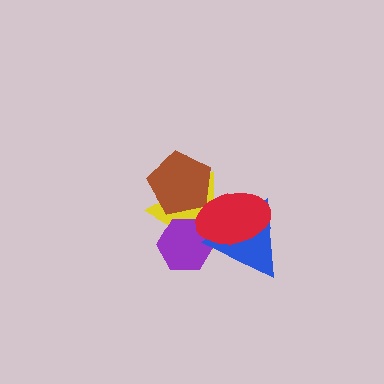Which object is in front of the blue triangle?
The red ellipse is in front of the blue triangle.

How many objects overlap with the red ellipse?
4 objects overlap with the red ellipse.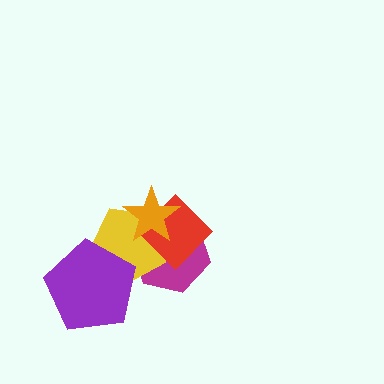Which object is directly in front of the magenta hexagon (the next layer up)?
The yellow pentagon is directly in front of the magenta hexagon.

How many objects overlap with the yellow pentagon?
4 objects overlap with the yellow pentagon.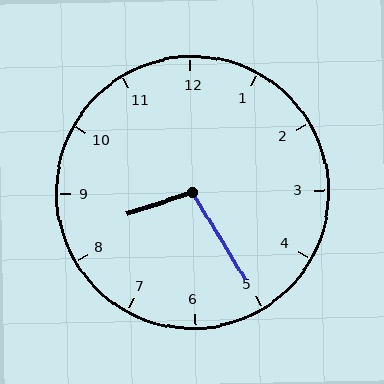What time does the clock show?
8:25.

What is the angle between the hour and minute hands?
Approximately 102 degrees.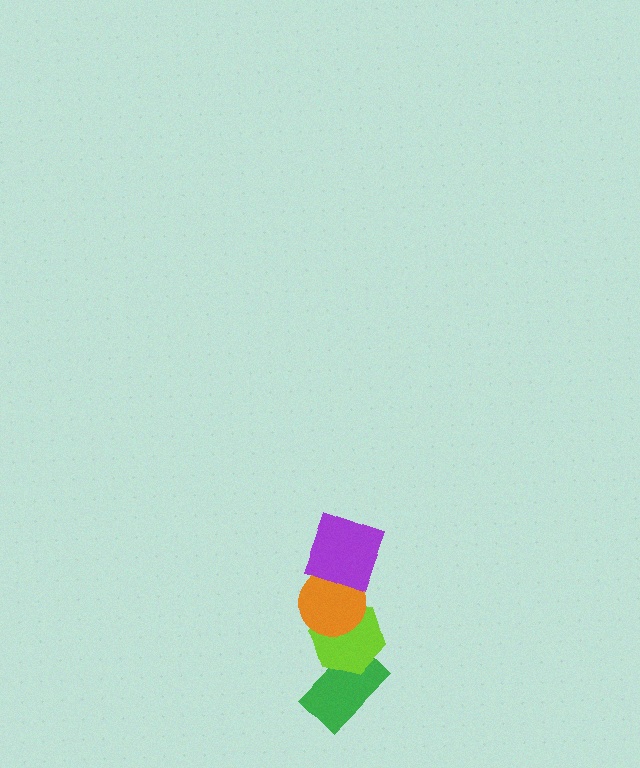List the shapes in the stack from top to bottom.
From top to bottom: the purple square, the orange circle, the lime hexagon, the green rectangle.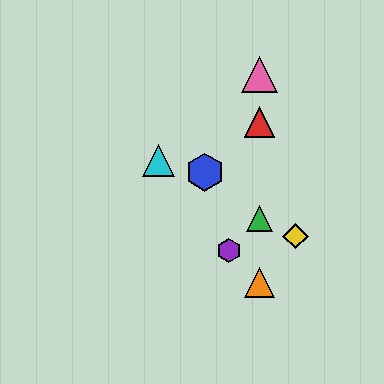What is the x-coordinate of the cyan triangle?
The cyan triangle is at x≈159.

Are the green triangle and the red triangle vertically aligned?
Yes, both are at x≈259.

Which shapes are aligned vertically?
The red triangle, the green triangle, the orange triangle, the pink triangle are aligned vertically.